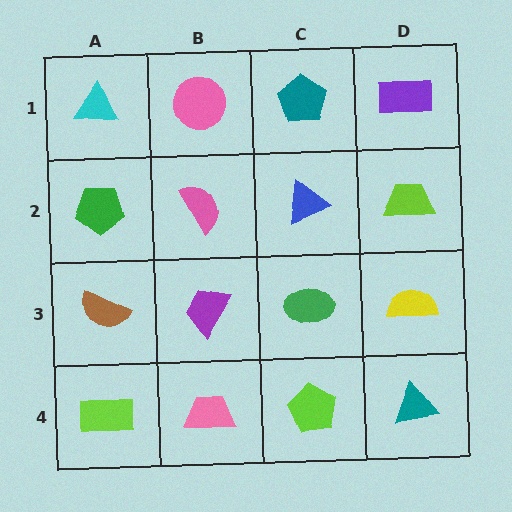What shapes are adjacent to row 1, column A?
A green pentagon (row 2, column A), a pink circle (row 1, column B).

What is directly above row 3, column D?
A lime trapezoid.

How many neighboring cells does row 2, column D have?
3.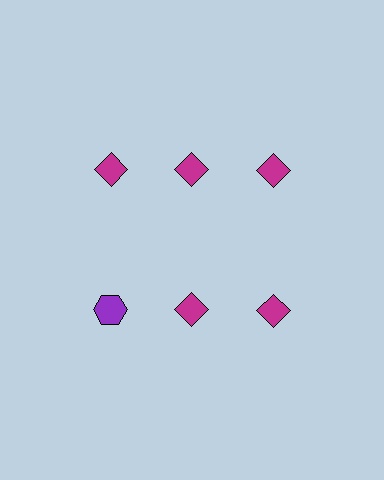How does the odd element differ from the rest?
It differs in both color (purple instead of magenta) and shape (hexagon instead of diamond).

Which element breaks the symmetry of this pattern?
The purple hexagon in the second row, leftmost column breaks the symmetry. All other shapes are magenta diamonds.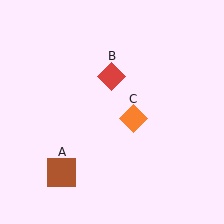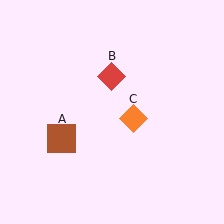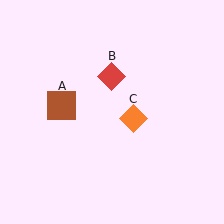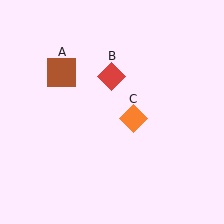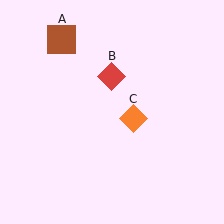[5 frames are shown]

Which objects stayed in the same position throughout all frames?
Red diamond (object B) and orange diamond (object C) remained stationary.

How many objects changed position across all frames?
1 object changed position: brown square (object A).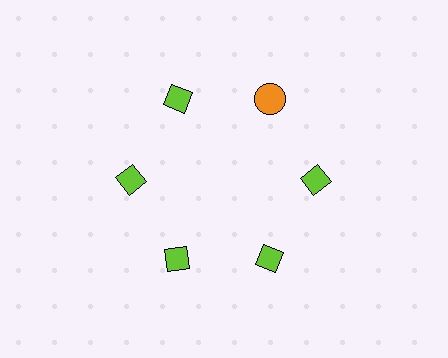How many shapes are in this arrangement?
There are 6 shapes arranged in a ring pattern.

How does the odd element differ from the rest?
It differs in both color (orange instead of lime) and shape (circle instead of diamond).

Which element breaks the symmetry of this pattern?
The orange circle at roughly the 1 o'clock position breaks the symmetry. All other shapes are lime diamonds.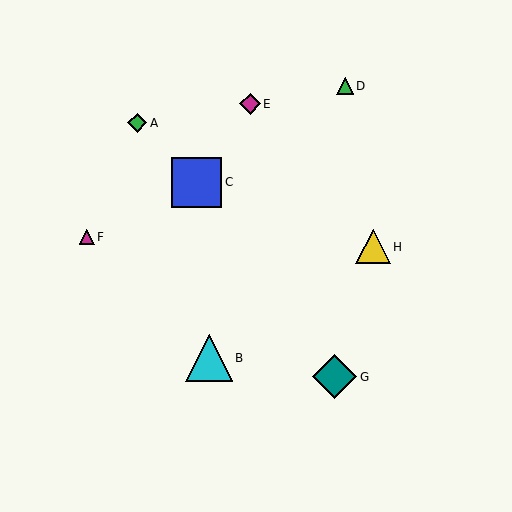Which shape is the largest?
The blue square (labeled C) is the largest.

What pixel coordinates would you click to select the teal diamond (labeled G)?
Click at (335, 377) to select the teal diamond G.